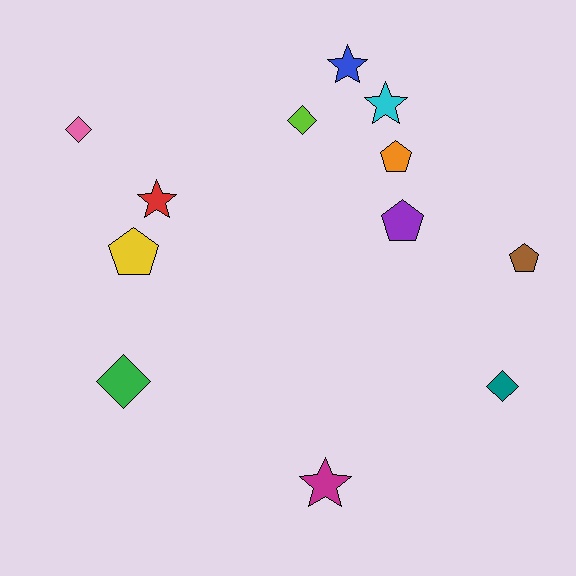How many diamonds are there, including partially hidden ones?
There are 4 diamonds.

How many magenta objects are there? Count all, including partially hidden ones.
There is 1 magenta object.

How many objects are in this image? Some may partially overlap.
There are 12 objects.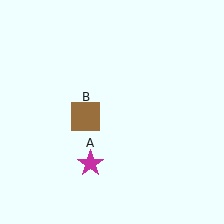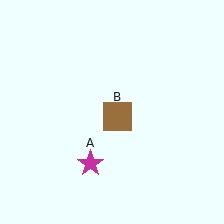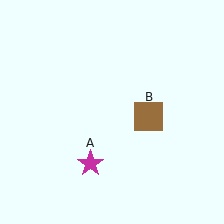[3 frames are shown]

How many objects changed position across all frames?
1 object changed position: brown square (object B).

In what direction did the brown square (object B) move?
The brown square (object B) moved right.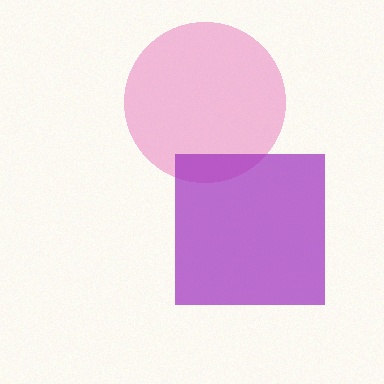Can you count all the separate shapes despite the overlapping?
Yes, there are 2 separate shapes.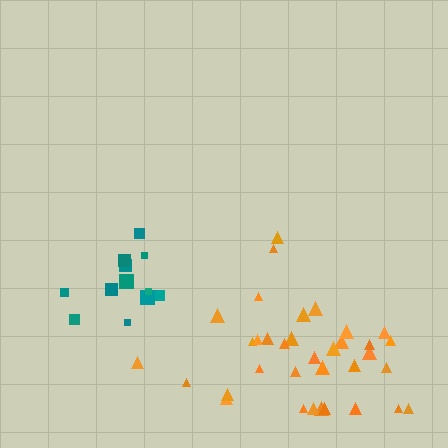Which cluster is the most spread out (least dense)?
Orange.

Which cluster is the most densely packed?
Teal.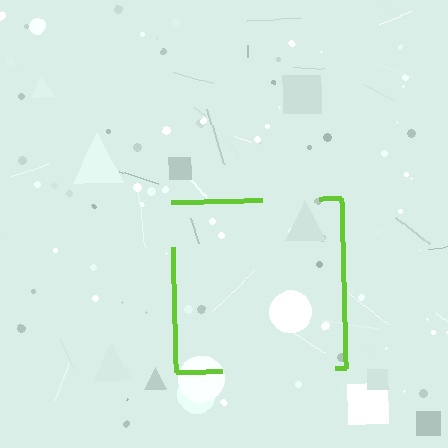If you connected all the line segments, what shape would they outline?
They would outline a square.